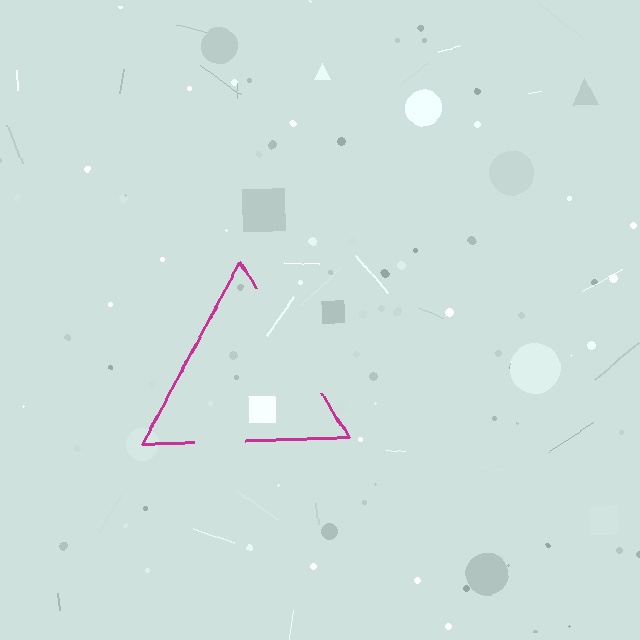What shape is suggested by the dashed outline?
The dashed outline suggests a triangle.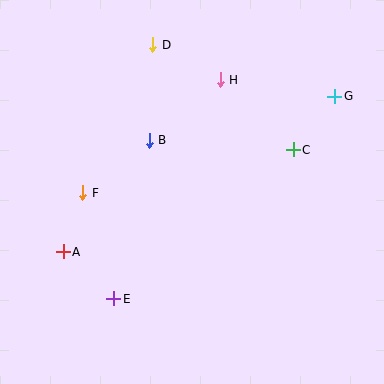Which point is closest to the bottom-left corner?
Point E is closest to the bottom-left corner.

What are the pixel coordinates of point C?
Point C is at (293, 150).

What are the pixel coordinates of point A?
Point A is at (63, 252).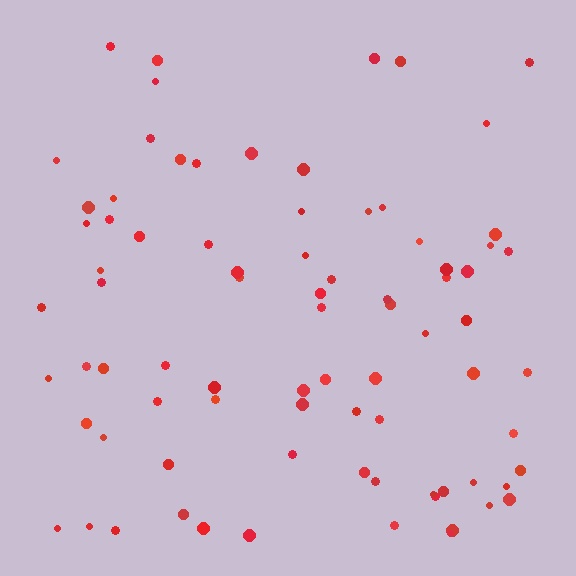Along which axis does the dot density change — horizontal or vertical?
Vertical.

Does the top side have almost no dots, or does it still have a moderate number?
Still a moderate number, just noticeably fewer than the bottom.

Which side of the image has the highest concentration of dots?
The bottom.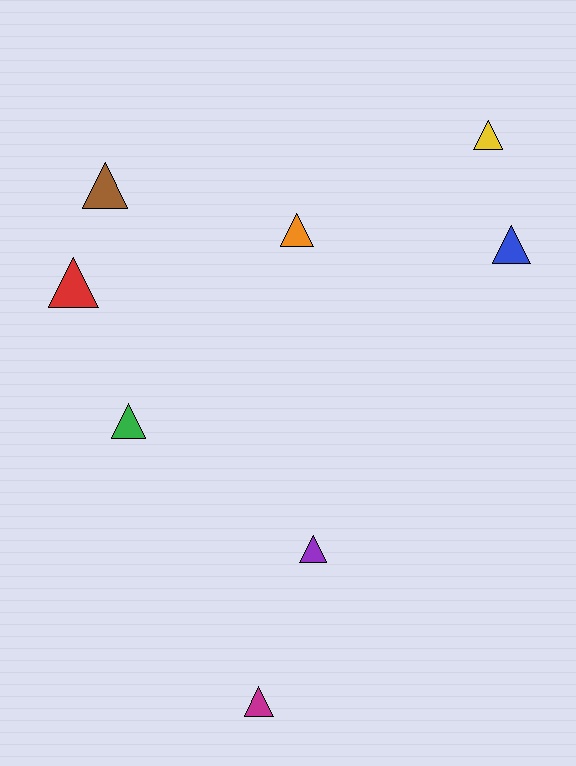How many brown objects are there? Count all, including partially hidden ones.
There is 1 brown object.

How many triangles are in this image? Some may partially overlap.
There are 8 triangles.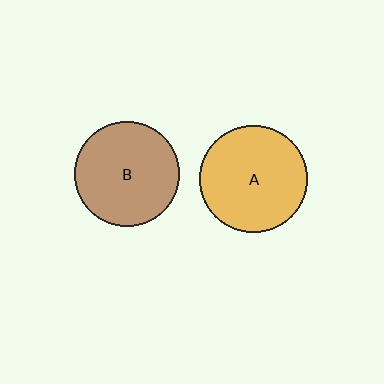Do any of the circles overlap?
No, none of the circles overlap.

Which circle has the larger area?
Circle A (orange).